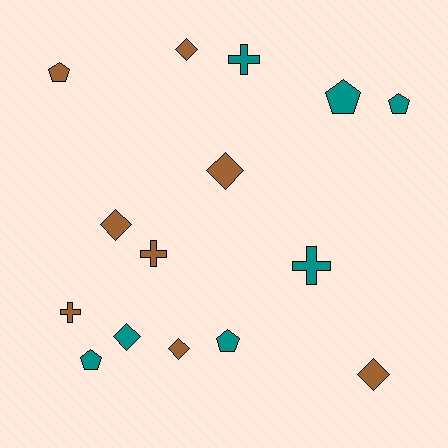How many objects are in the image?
There are 15 objects.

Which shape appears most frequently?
Diamond, with 6 objects.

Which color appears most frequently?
Brown, with 8 objects.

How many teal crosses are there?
There are 2 teal crosses.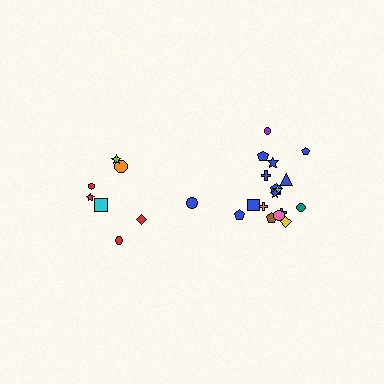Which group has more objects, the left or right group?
The right group.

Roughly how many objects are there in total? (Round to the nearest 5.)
Roughly 25 objects in total.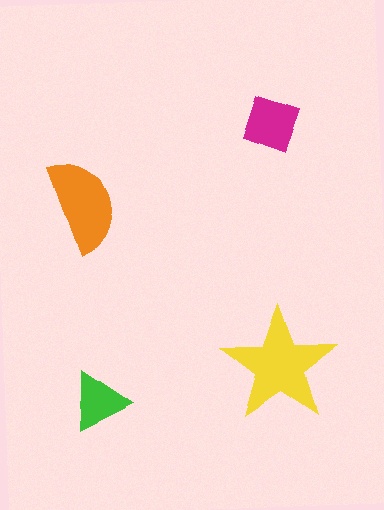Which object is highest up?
The magenta diamond is topmost.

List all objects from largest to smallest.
The yellow star, the orange semicircle, the magenta diamond, the green triangle.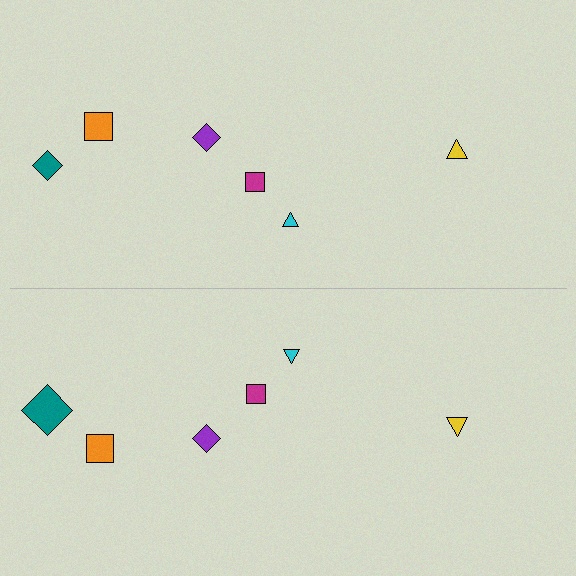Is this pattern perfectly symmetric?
No, the pattern is not perfectly symmetric. The teal diamond on the bottom side has a different size than its mirror counterpart.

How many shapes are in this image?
There are 12 shapes in this image.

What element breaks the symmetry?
The teal diamond on the bottom side has a different size than its mirror counterpart.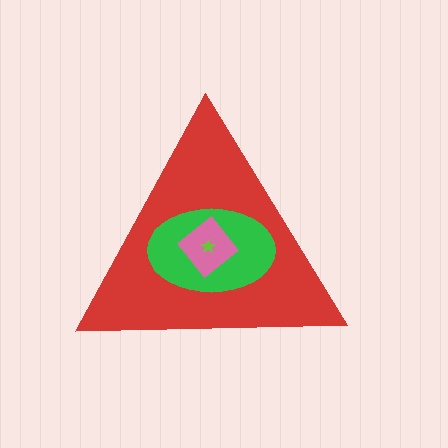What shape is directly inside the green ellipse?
The pink diamond.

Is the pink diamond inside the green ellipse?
Yes.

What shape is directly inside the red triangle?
The green ellipse.